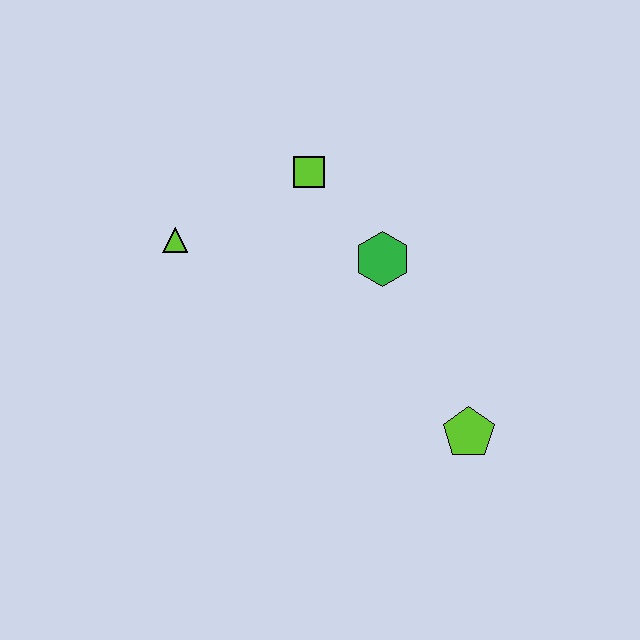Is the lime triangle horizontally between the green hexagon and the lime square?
No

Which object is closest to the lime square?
The green hexagon is closest to the lime square.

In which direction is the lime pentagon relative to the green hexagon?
The lime pentagon is below the green hexagon.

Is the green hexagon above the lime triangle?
No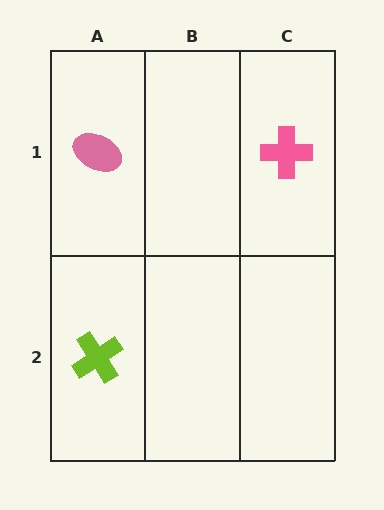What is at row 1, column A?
A pink ellipse.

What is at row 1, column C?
A pink cross.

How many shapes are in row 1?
2 shapes.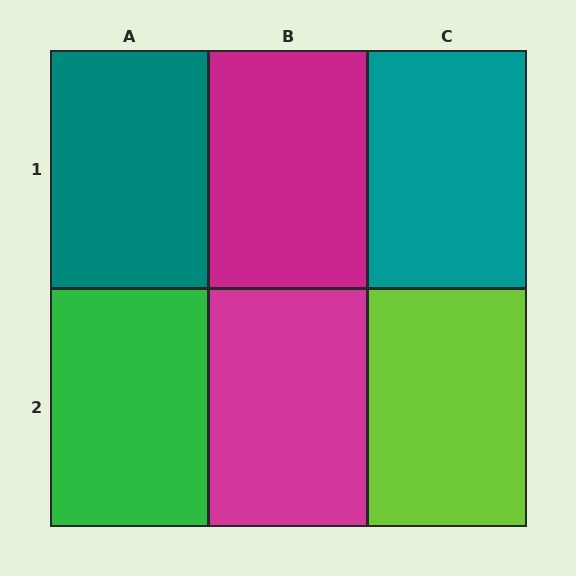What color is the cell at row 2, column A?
Green.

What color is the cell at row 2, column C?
Lime.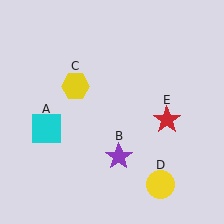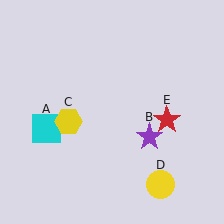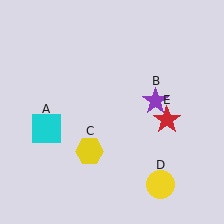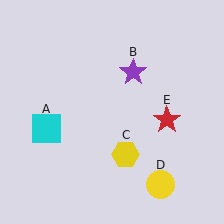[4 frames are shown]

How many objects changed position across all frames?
2 objects changed position: purple star (object B), yellow hexagon (object C).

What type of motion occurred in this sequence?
The purple star (object B), yellow hexagon (object C) rotated counterclockwise around the center of the scene.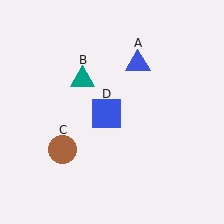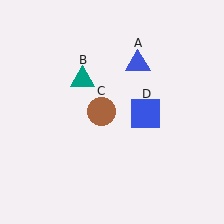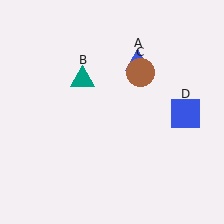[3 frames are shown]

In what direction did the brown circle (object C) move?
The brown circle (object C) moved up and to the right.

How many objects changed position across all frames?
2 objects changed position: brown circle (object C), blue square (object D).